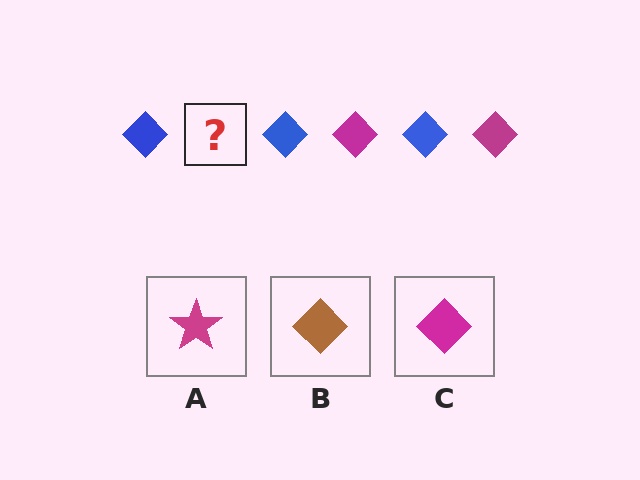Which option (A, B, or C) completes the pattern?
C.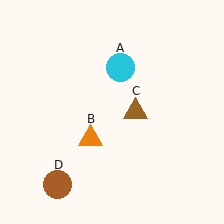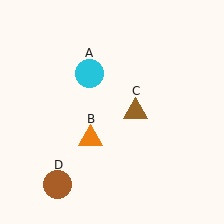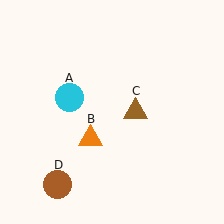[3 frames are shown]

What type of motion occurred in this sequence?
The cyan circle (object A) rotated counterclockwise around the center of the scene.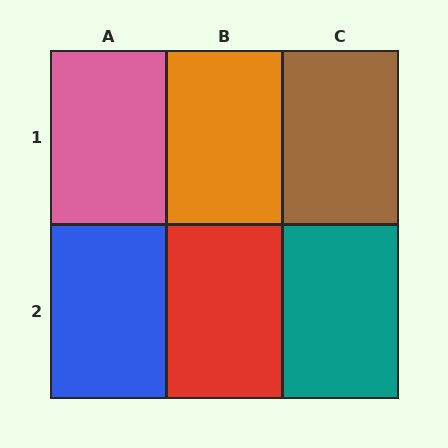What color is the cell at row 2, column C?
Teal.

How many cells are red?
1 cell is red.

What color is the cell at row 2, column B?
Red.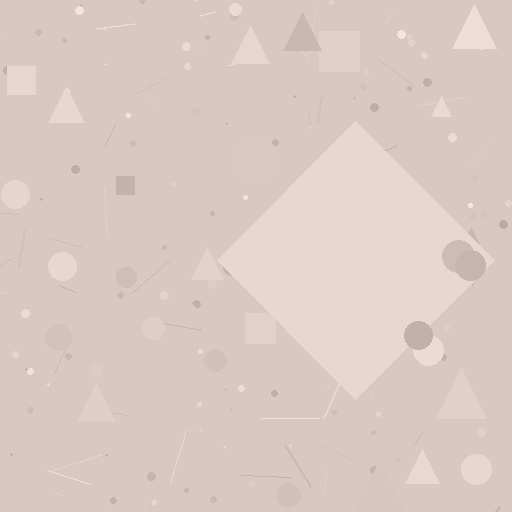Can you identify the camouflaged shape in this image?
The camouflaged shape is a diamond.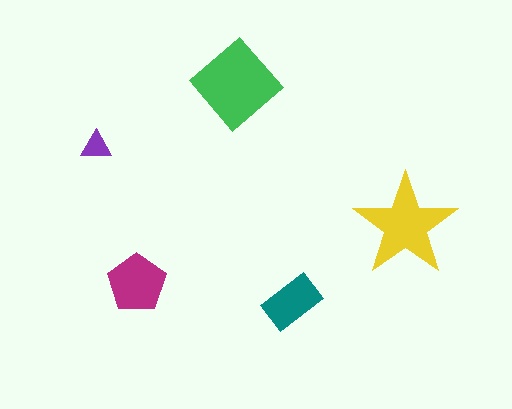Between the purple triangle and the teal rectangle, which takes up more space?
The teal rectangle.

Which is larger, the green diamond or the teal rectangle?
The green diamond.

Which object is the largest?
The green diamond.